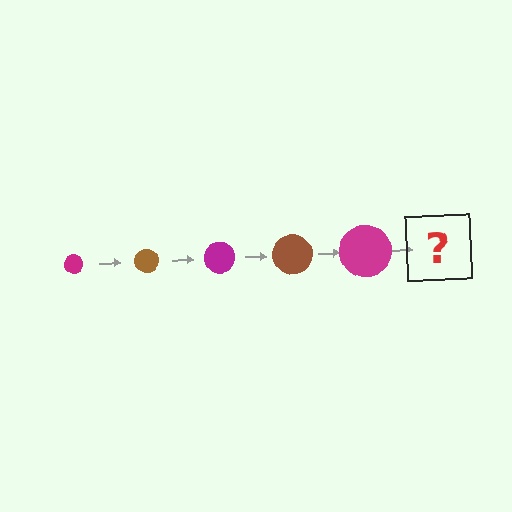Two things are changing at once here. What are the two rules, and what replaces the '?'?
The two rules are that the circle grows larger each step and the color cycles through magenta and brown. The '?' should be a brown circle, larger than the previous one.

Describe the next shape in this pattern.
It should be a brown circle, larger than the previous one.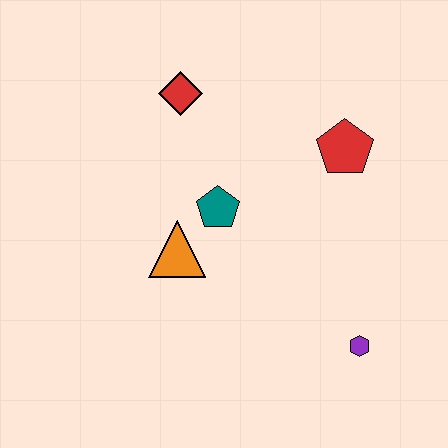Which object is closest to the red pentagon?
The teal pentagon is closest to the red pentagon.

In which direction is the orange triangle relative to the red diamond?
The orange triangle is below the red diamond.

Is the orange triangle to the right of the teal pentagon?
No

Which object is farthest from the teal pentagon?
The purple hexagon is farthest from the teal pentagon.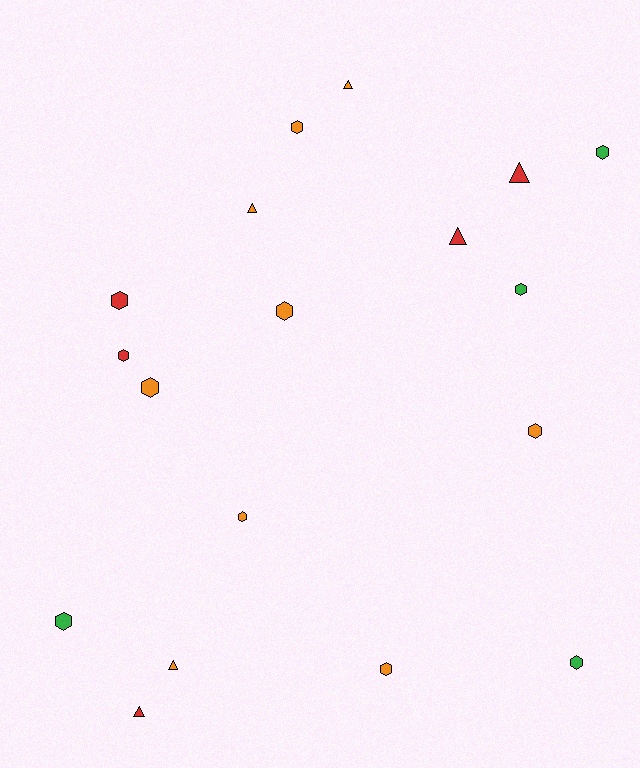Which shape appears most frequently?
Hexagon, with 12 objects.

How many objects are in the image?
There are 18 objects.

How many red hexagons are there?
There are 2 red hexagons.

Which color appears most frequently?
Orange, with 9 objects.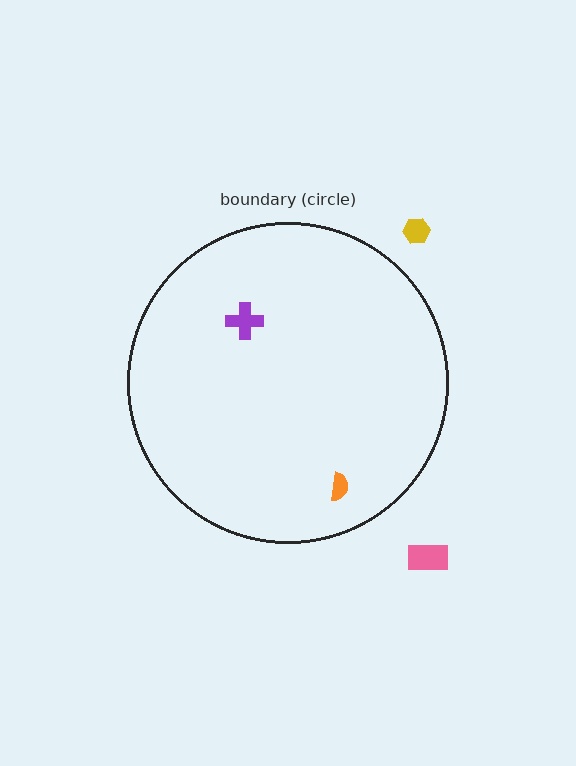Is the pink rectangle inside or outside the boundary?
Outside.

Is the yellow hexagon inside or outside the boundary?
Outside.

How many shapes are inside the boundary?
2 inside, 2 outside.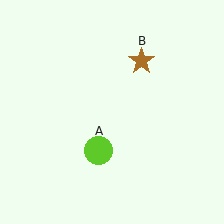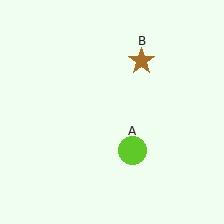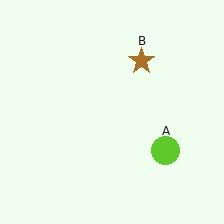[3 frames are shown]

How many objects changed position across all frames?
1 object changed position: lime circle (object A).